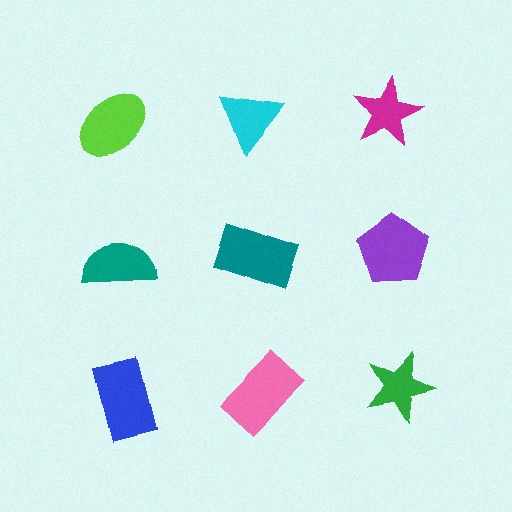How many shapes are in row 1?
3 shapes.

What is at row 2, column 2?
A teal rectangle.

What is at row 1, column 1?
A lime ellipse.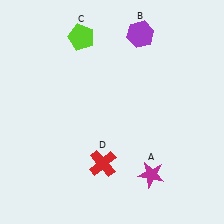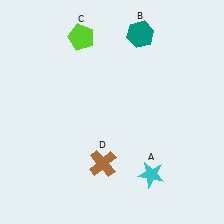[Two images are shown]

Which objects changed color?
A changed from magenta to cyan. B changed from purple to teal. D changed from red to brown.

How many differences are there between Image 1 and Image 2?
There are 3 differences between the two images.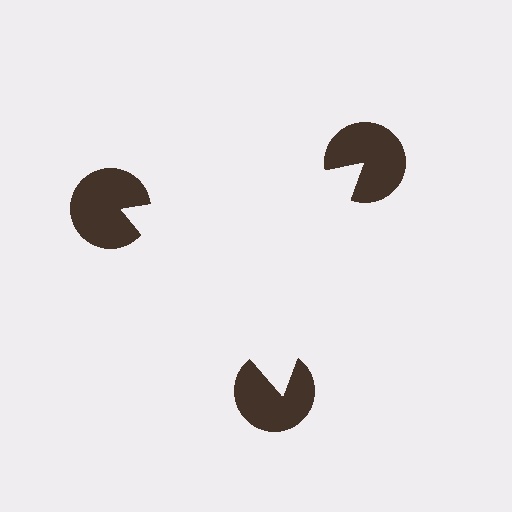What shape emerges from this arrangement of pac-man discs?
An illusory triangle — its edges are inferred from the aligned wedge cuts in the pac-man discs, not physically drawn.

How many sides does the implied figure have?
3 sides.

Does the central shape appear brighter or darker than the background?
It typically appears slightly brighter than the background, even though no actual brightness change is drawn.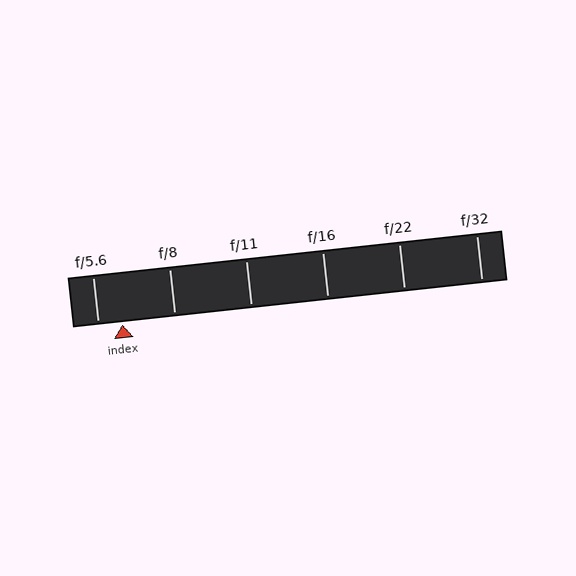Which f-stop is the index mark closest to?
The index mark is closest to f/5.6.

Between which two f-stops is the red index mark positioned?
The index mark is between f/5.6 and f/8.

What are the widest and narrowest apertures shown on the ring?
The widest aperture shown is f/5.6 and the narrowest is f/32.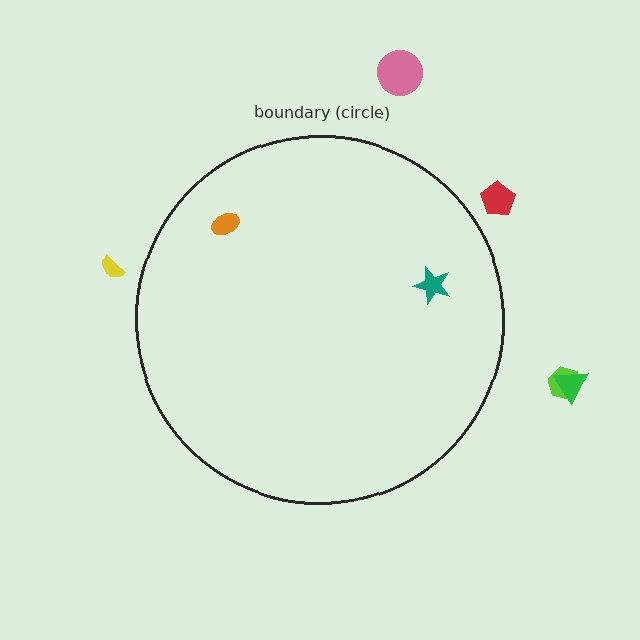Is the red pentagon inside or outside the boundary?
Outside.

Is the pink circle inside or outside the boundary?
Outside.